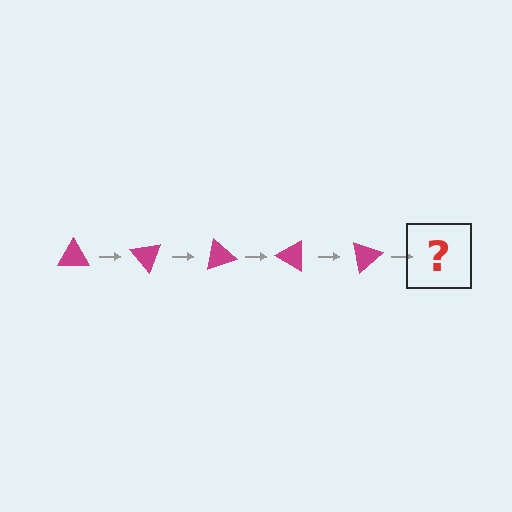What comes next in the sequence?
The next element should be a magenta triangle rotated 250 degrees.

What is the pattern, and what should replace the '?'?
The pattern is that the triangle rotates 50 degrees each step. The '?' should be a magenta triangle rotated 250 degrees.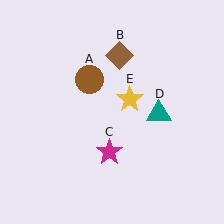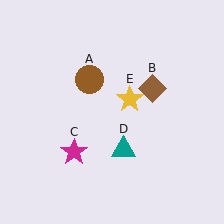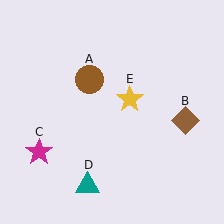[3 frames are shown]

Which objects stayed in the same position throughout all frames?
Brown circle (object A) and yellow star (object E) remained stationary.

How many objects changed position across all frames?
3 objects changed position: brown diamond (object B), magenta star (object C), teal triangle (object D).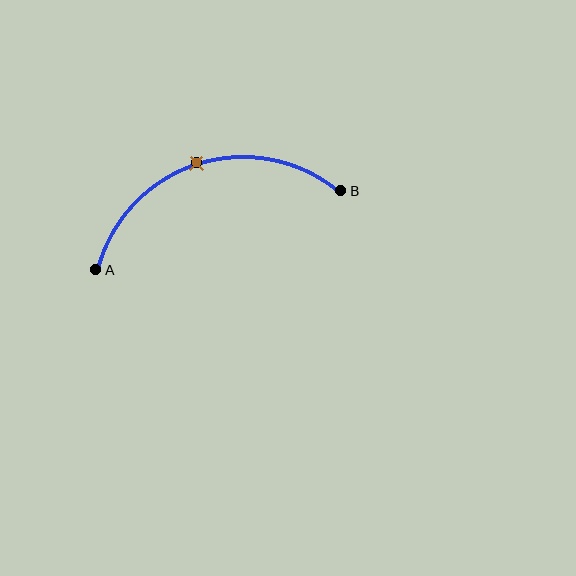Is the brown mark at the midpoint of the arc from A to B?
Yes. The brown mark lies on the arc at equal arc-length from both A and B — it is the arc midpoint.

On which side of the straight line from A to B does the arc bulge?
The arc bulges above the straight line connecting A and B.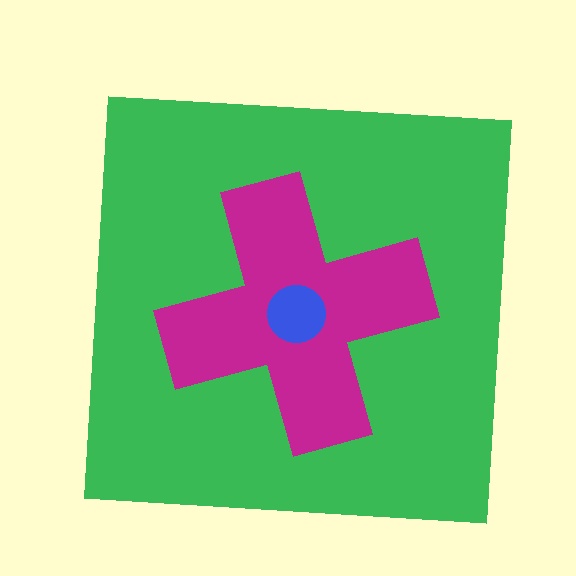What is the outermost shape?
The green square.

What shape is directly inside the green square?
The magenta cross.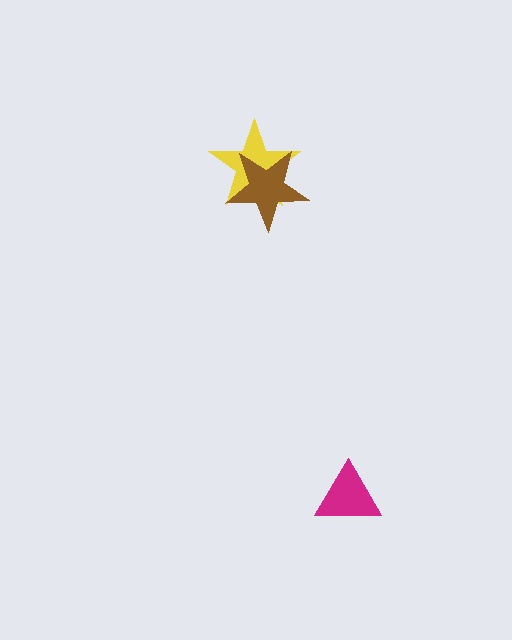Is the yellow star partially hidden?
Yes, it is partially covered by another shape.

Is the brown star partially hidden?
No, no other shape covers it.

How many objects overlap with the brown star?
1 object overlaps with the brown star.